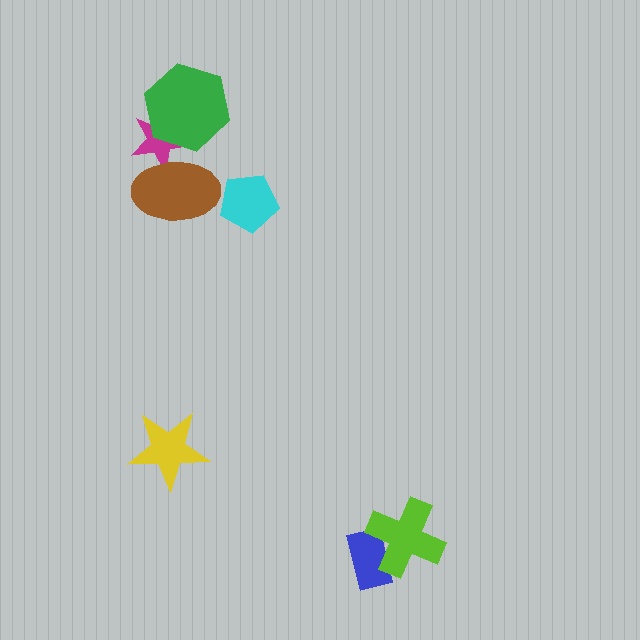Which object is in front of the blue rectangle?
The lime cross is in front of the blue rectangle.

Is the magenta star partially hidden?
Yes, it is partially covered by another shape.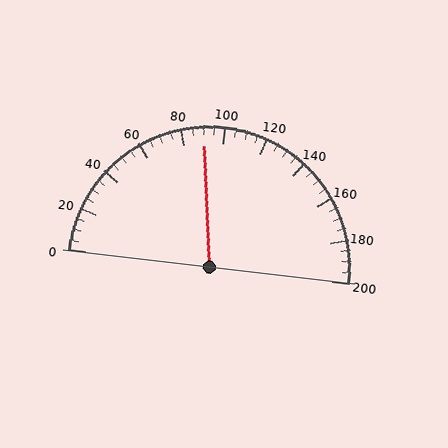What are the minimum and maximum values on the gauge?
The gauge ranges from 0 to 200.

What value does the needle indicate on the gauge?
The needle indicates approximately 90.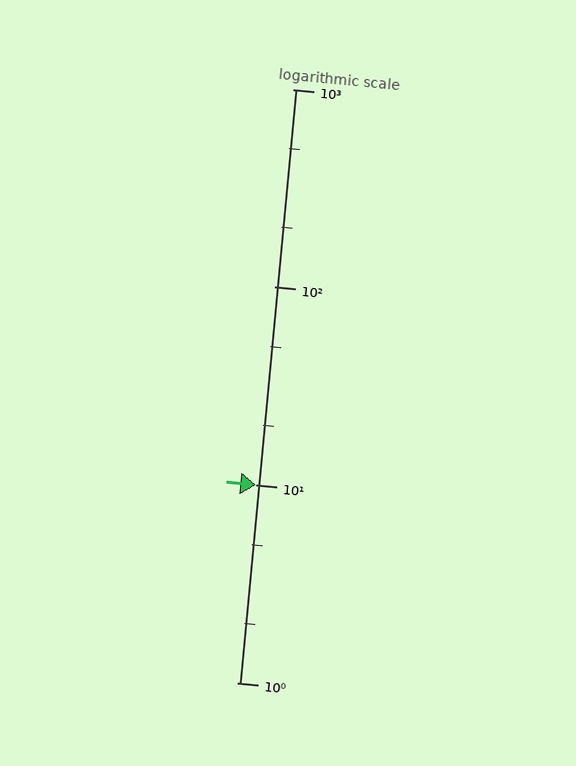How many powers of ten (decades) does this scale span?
The scale spans 3 decades, from 1 to 1000.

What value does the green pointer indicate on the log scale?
The pointer indicates approximately 10.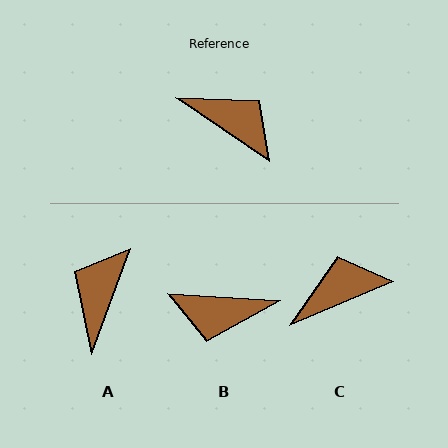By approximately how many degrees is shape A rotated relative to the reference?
Approximately 104 degrees counter-clockwise.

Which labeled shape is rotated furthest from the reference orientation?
B, about 150 degrees away.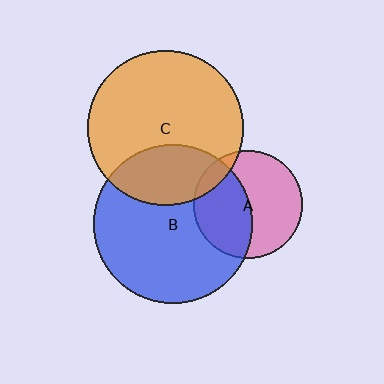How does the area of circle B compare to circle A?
Approximately 2.1 times.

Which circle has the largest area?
Circle B (blue).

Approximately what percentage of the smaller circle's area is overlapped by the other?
Approximately 45%.